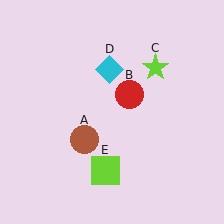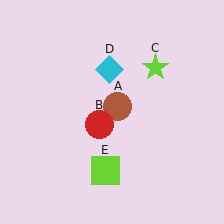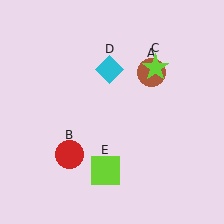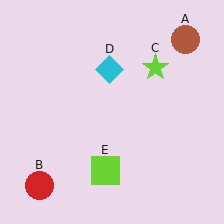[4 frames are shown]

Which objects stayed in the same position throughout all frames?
Lime star (object C) and cyan diamond (object D) and lime square (object E) remained stationary.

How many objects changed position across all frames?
2 objects changed position: brown circle (object A), red circle (object B).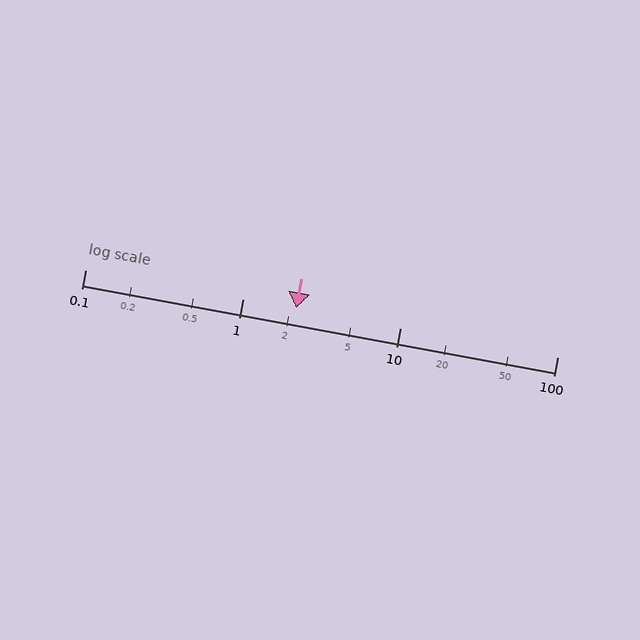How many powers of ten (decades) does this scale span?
The scale spans 3 decades, from 0.1 to 100.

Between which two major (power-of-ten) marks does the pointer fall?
The pointer is between 1 and 10.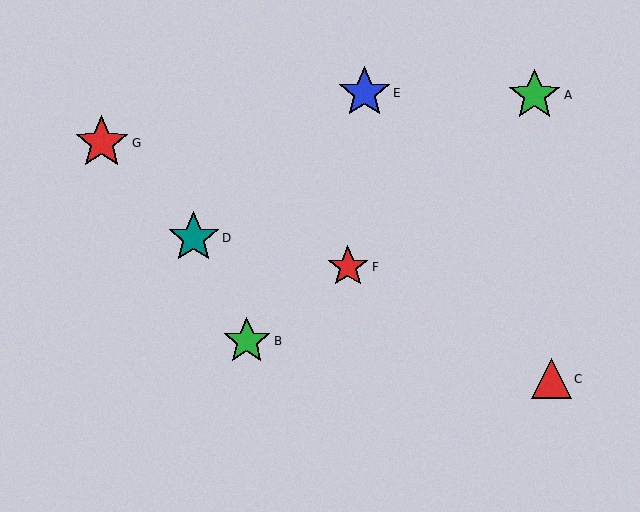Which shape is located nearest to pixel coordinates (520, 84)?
The green star (labeled A) at (535, 95) is nearest to that location.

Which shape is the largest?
The red star (labeled G) is the largest.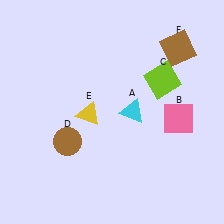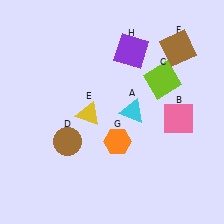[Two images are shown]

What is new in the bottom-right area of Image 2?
An orange hexagon (G) was added in the bottom-right area of Image 2.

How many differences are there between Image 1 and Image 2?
There are 2 differences between the two images.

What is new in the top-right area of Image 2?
A purple square (H) was added in the top-right area of Image 2.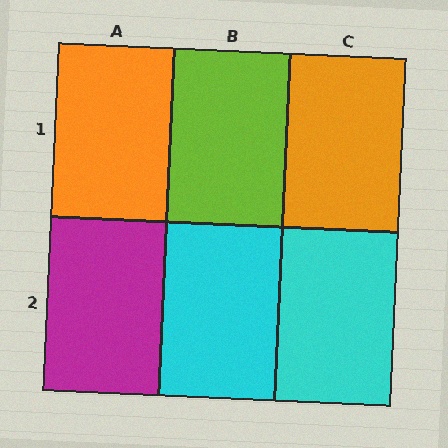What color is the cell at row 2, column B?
Cyan.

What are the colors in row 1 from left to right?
Orange, lime, orange.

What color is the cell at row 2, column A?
Magenta.